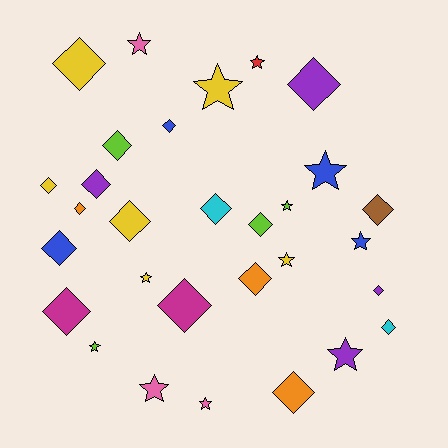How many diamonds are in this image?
There are 18 diamonds.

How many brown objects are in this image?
There is 1 brown object.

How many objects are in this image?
There are 30 objects.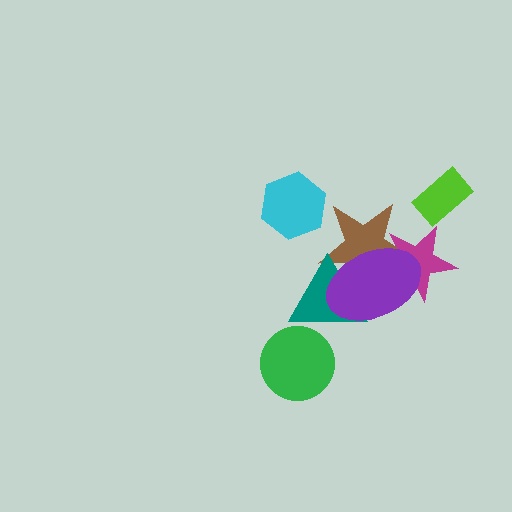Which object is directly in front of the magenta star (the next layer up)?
The brown star is directly in front of the magenta star.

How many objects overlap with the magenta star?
2 objects overlap with the magenta star.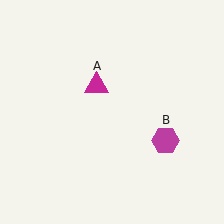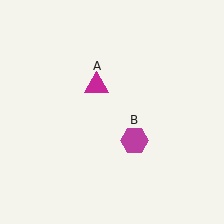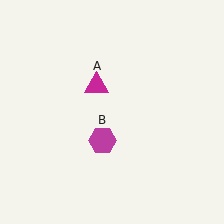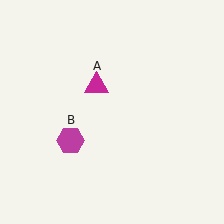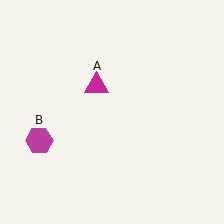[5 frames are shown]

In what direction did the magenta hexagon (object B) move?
The magenta hexagon (object B) moved left.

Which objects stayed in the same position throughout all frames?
Magenta triangle (object A) remained stationary.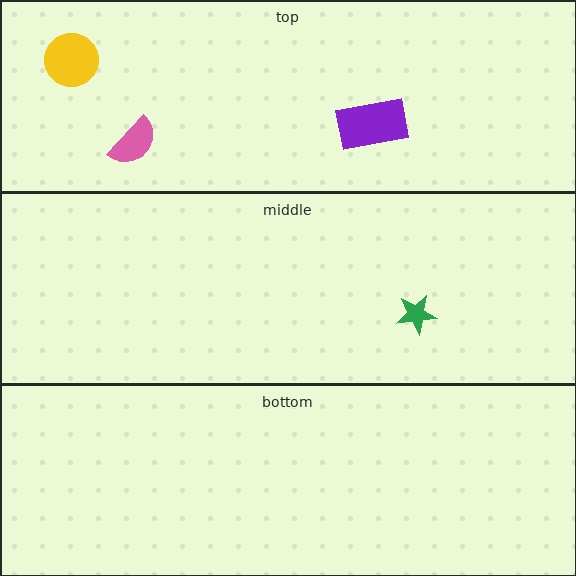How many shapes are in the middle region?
1.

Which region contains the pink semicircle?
The top region.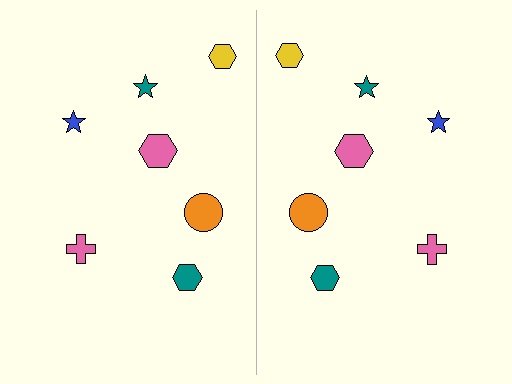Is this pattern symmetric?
Yes, this pattern has bilateral (reflection) symmetry.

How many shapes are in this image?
There are 14 shapes in this image.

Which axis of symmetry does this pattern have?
The pattern has a vertical axis of symmetry running through the center of the image.